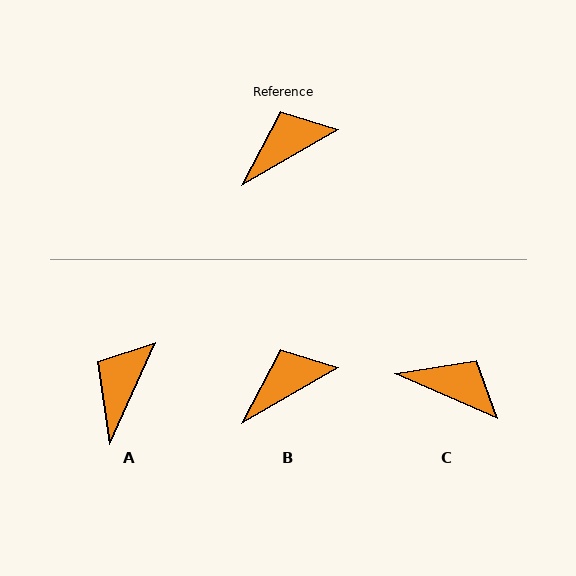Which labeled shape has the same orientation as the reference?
B.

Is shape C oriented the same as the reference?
No, it is off by about 53 degrees.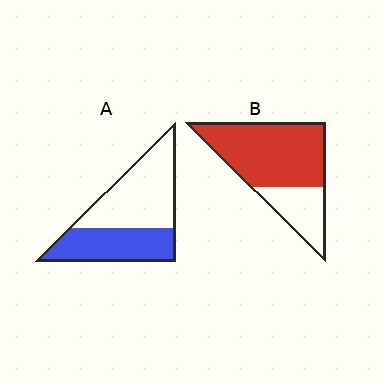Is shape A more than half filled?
No.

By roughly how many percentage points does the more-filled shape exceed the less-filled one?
By roughly 30 percentage points (B over A).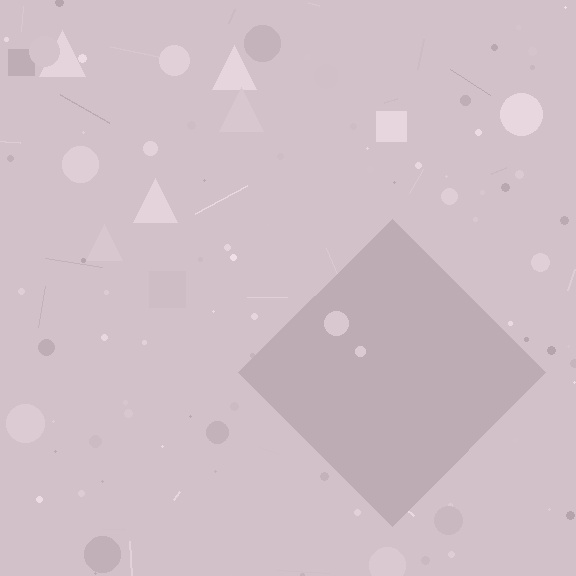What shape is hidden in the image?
A diamond is hidden in the image.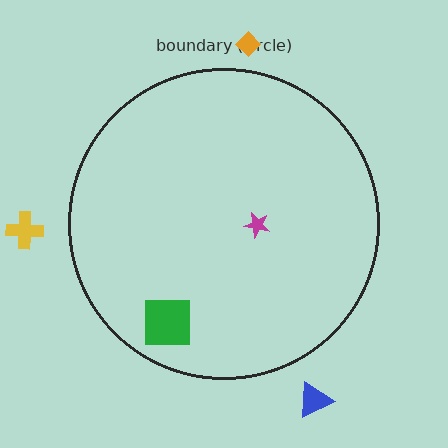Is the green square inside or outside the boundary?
Inside.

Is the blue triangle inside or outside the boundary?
Outside.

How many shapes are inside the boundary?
2 inside, 3 outside.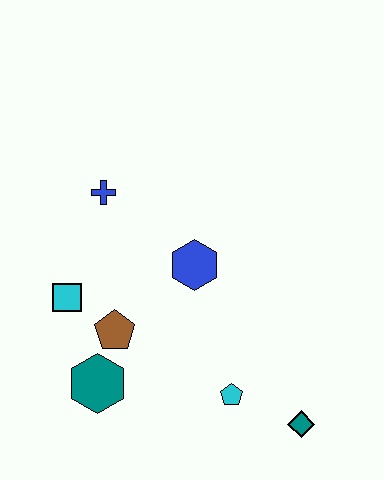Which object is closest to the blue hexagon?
The brown pentagon is closest to the blue hexagon.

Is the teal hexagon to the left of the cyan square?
No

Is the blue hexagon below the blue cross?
Yes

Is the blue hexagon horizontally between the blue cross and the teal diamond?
Yes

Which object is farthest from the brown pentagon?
The teal diamond is farthest from the brown pentagon.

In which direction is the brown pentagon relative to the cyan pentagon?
The brown pentagon is to the left of the cyan pentagon.